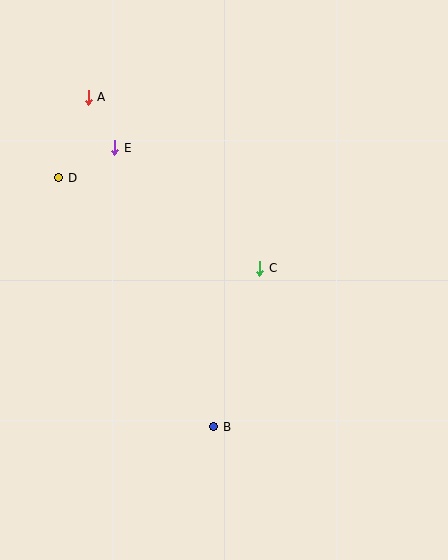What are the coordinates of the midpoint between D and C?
The midpoint between D and C is at (159, 223).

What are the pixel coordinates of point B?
Point B is at (214, 427).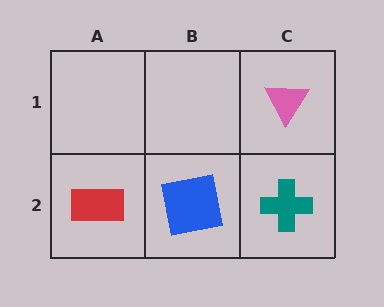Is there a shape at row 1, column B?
No, that cell is empty.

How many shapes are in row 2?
3 shapes.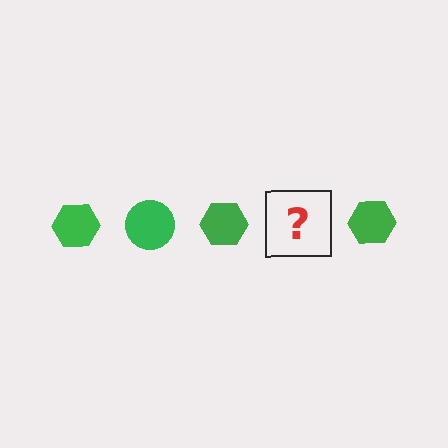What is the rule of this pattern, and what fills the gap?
The rule is that the pattern cycles through hexagon, circle shapes in green. The gap should be filled with a green circle.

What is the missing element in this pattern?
The missing element is a green circle.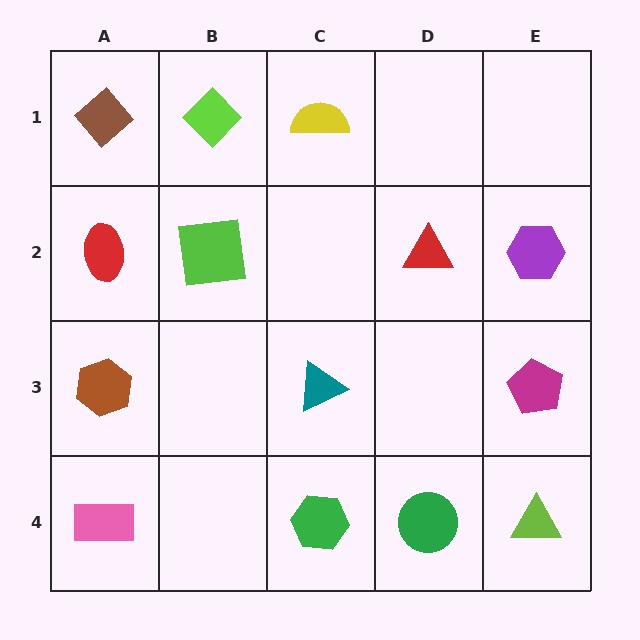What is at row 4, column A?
A pink rectangle.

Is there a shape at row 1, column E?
No, that cell is empty.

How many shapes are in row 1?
3 shapes.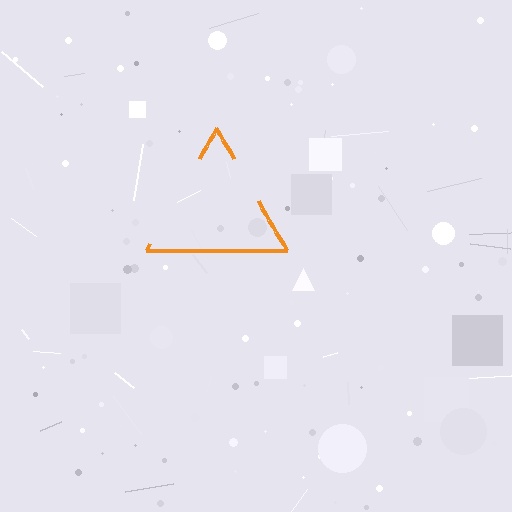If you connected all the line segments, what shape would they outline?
They would outline a triangle.